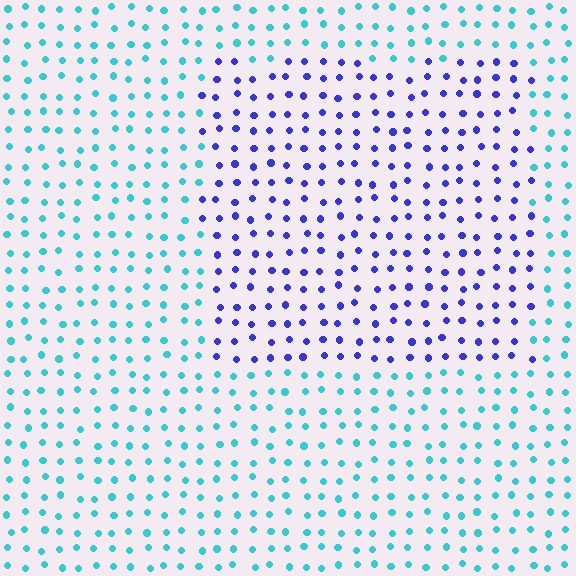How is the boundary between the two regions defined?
The boundary is defined purely by a slight shift in hue (about 59 degrees). Spacing, size, and orientation are identical on both sides.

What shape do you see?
I see a rectangle.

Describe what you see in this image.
The image is filled with small cyan elements in a uniform arrangement. A rectangle-shaped region is visible where the elements are tinted to a slightly different hue, forming a subtle color boundary.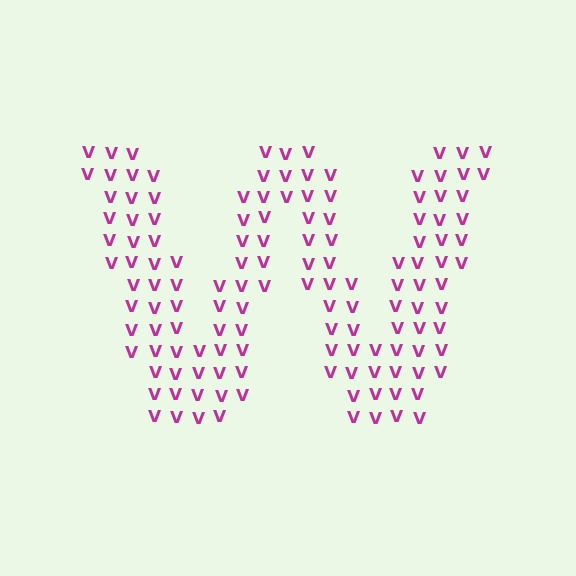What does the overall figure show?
The overall figure shows the letter W.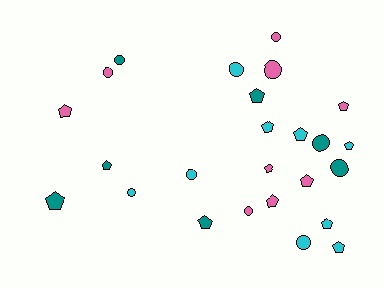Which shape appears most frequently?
Pentagon, with 14 objects.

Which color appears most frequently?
Cyan, with 9 objects.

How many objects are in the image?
There are 25 objects.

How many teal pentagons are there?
There are 4 teal pentagons.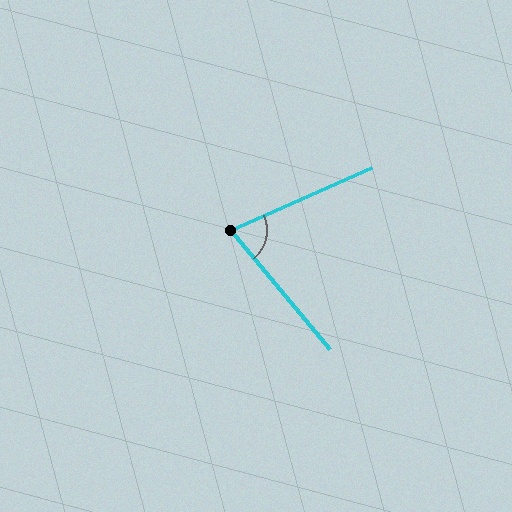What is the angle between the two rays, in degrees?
Approximately 74 degrees.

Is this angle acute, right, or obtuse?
It is acute.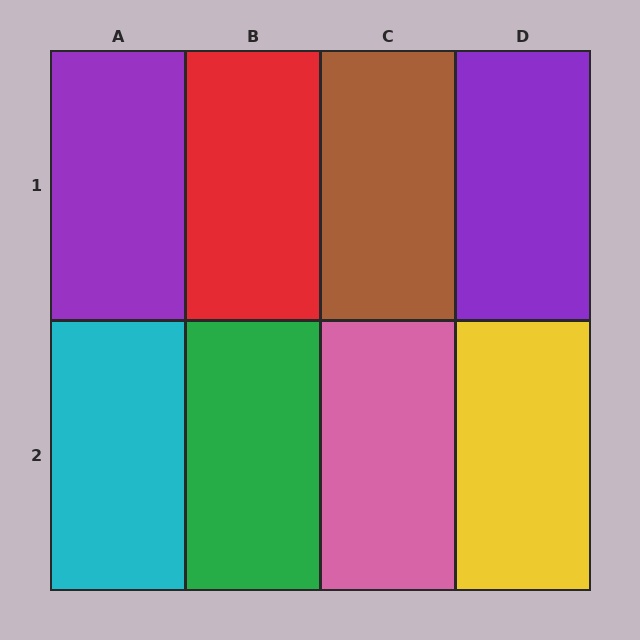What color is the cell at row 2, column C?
Pink.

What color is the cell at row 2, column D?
Yellow.